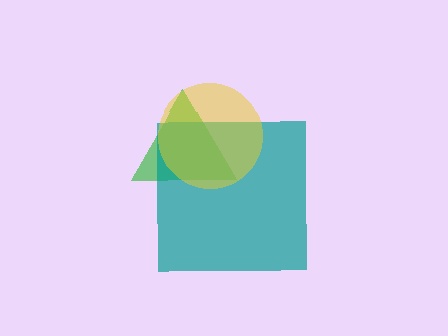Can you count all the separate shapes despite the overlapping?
Yes, there are 3 separate shapes.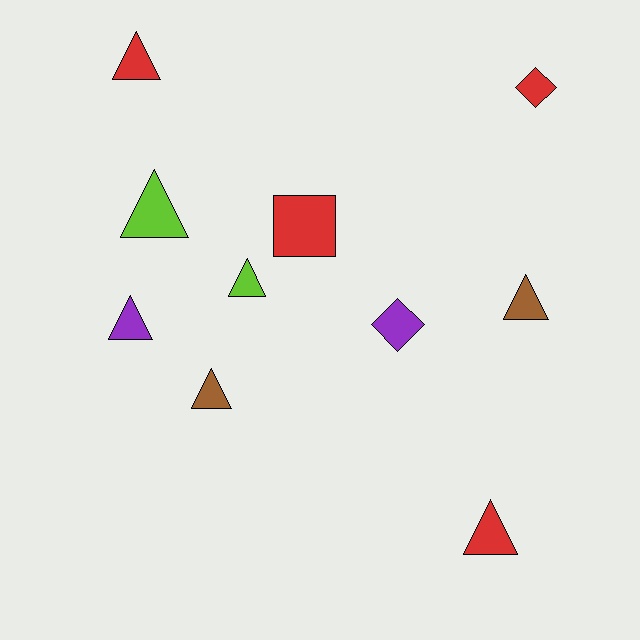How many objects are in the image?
There are 10 objects.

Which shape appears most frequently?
Triangle, with 7 objects.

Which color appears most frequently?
Red, with 4 objects.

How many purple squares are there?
There are no purple squares.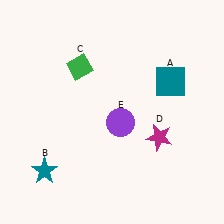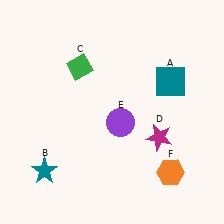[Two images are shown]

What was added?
An orange hexagon (F) was added in Image 2.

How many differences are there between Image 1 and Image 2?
There is 1 difference between the two images.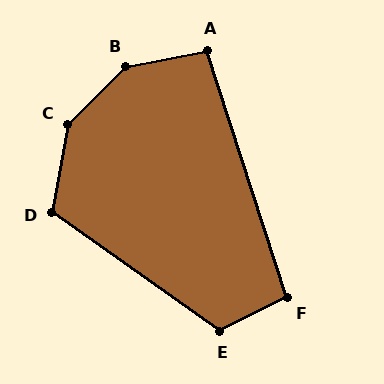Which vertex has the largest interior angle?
B, at approximately 146 degrees.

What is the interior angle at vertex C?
Approximately 145 degrees (obtuse).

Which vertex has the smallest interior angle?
A, at approximately 97 degrees.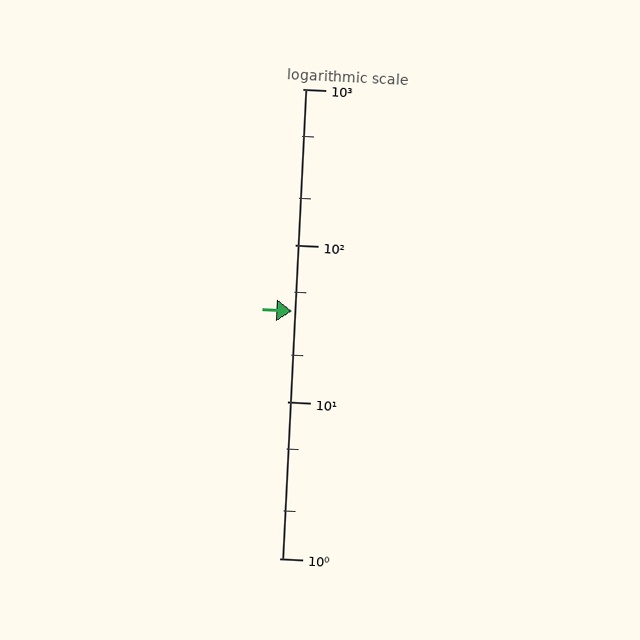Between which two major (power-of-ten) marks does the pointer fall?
The pointer is between 10 and 100.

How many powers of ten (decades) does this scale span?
The scale spans 3 decades, from 1 to 1000.